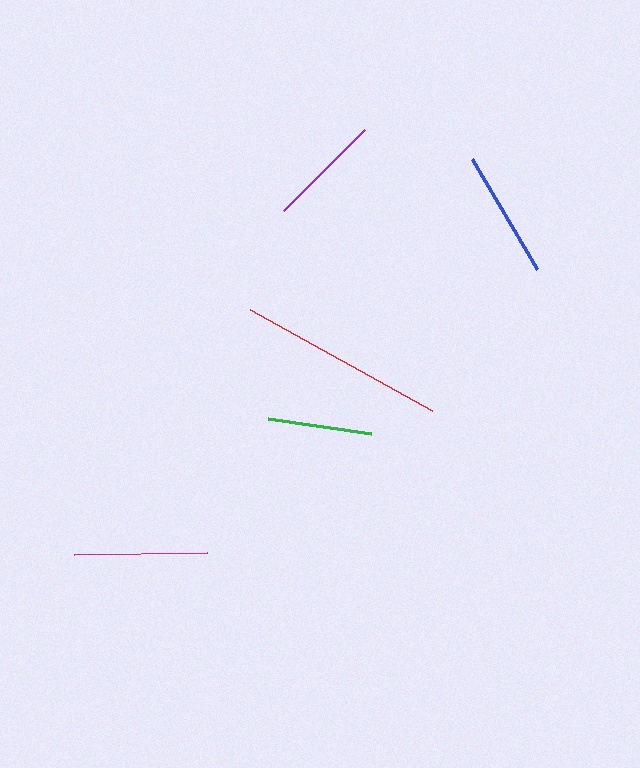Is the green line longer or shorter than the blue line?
The blue line is longer than the green line.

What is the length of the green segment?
The green segment is approximately 104 pixels long.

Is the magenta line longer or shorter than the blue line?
The magenta line is longer than the blue line.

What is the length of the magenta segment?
The magenta segment is approximately 133 pixels long.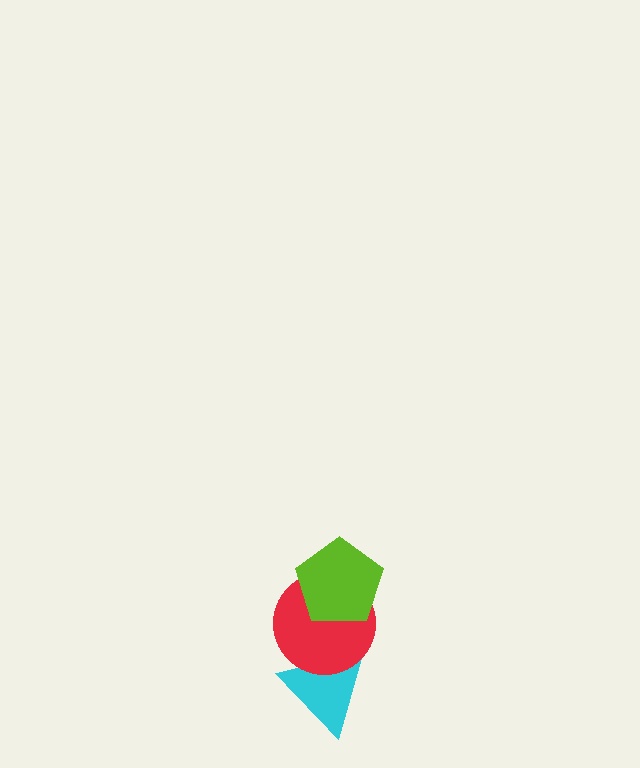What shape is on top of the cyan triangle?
The red circle is on top of the cyan triangle.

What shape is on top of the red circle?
The lime pentagon is on top of the red circle.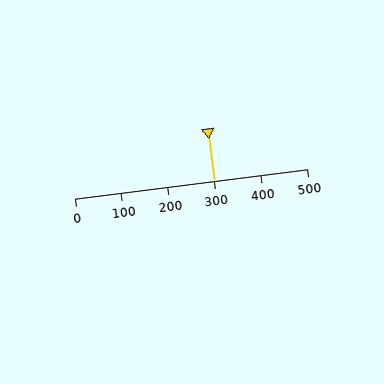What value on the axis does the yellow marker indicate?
The marker indicates approximately 300.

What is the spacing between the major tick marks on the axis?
The major ticks are spaced 100 apart.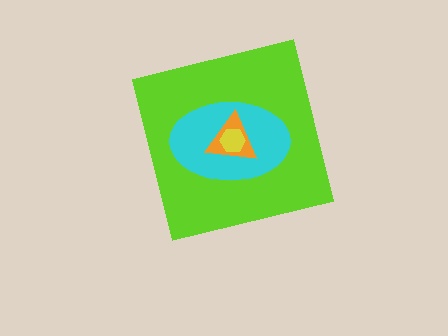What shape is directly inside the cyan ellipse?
The orange triangle.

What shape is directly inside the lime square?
The cyan ellipse.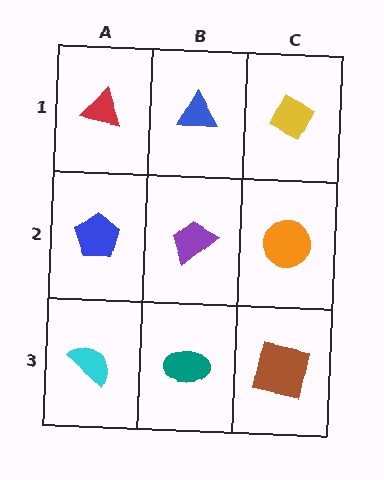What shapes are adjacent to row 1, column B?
A purple trapezoid (row 2, column B), a red triangle (row 1, column A), a yellow diamond (row 1, column C).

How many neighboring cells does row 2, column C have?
3.